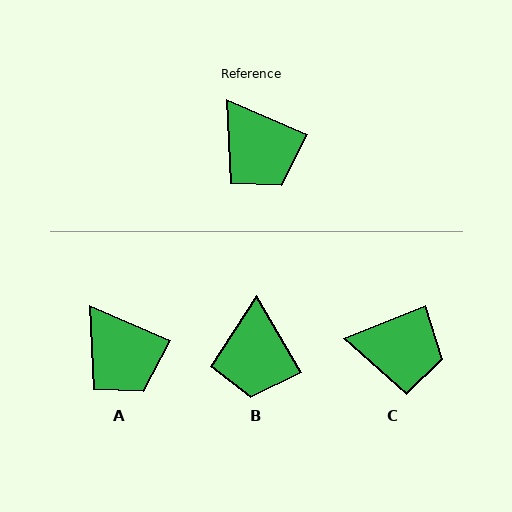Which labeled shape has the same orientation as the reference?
A.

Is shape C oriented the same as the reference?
No, it is off by about 46 degrees.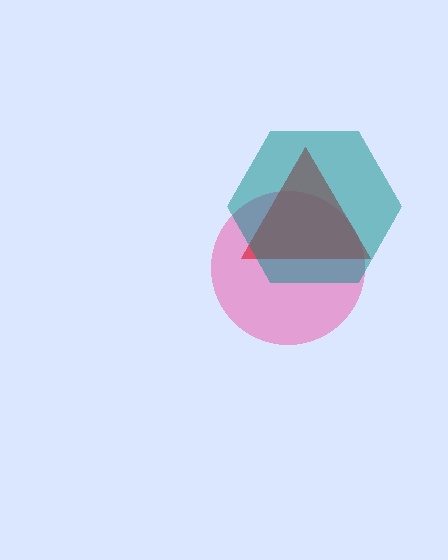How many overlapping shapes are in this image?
There are 3 overlapping shapes in the image.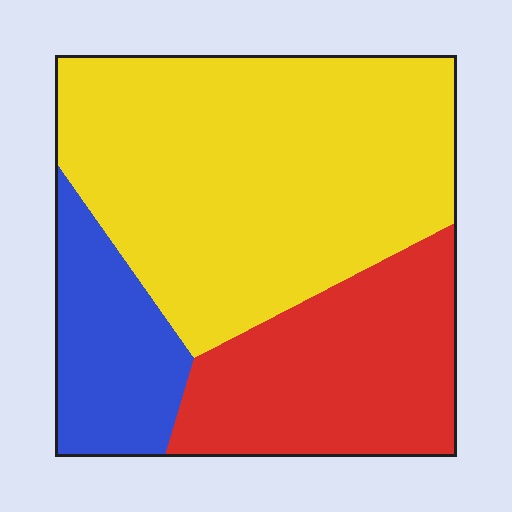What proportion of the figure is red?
Red covers roughly 30% of the figure.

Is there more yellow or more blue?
Yellow.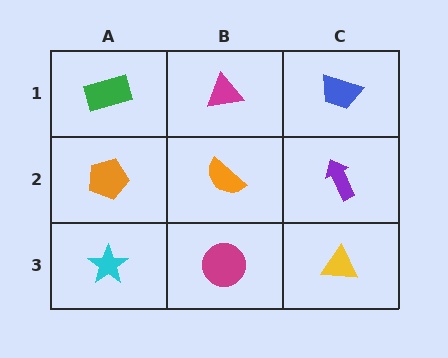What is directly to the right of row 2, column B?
A purple arrow.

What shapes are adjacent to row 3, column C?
A purple arrow (row 2, column C), a magenta circle (row 3, column B).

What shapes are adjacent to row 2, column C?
A blue trapezoid (row 1, column C), a yellow triangle (row 3, column C), an orange semicircle (row 2, column B).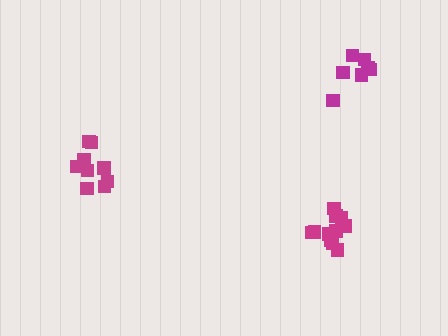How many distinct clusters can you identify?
There are 3 distinct clusters.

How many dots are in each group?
Group 1: 9 dots, Group 2: 11 dots, Group 3: 7 dots (27 total).